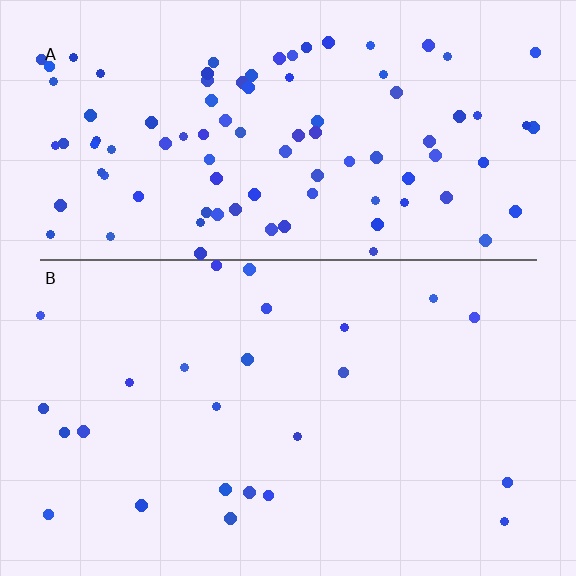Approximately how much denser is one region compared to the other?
Approximately 3.9× — region A over region B.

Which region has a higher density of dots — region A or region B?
A (the top).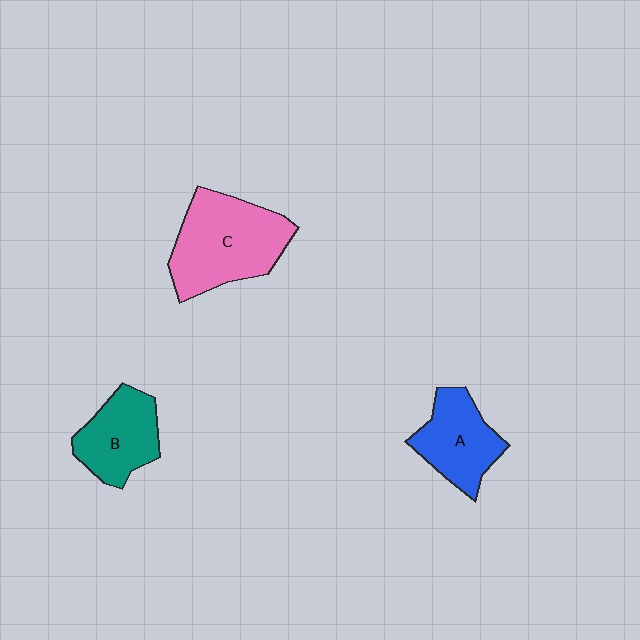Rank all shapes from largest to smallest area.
From largest to smallest: C (pink), A (blue), B (teal).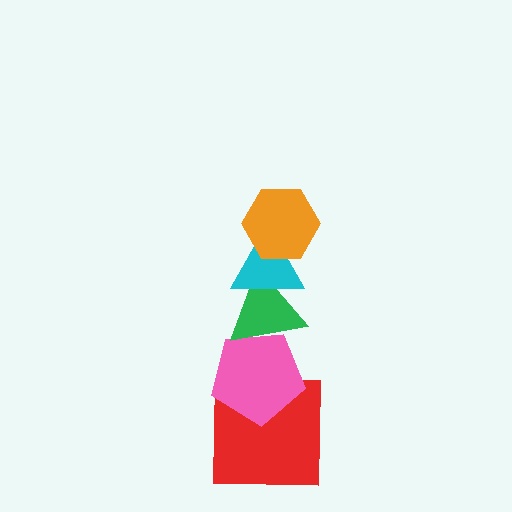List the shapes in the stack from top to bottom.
From top to bottom: the orange hexagon, the cyan triangle, the green triangle, the pink pentagon, the red square.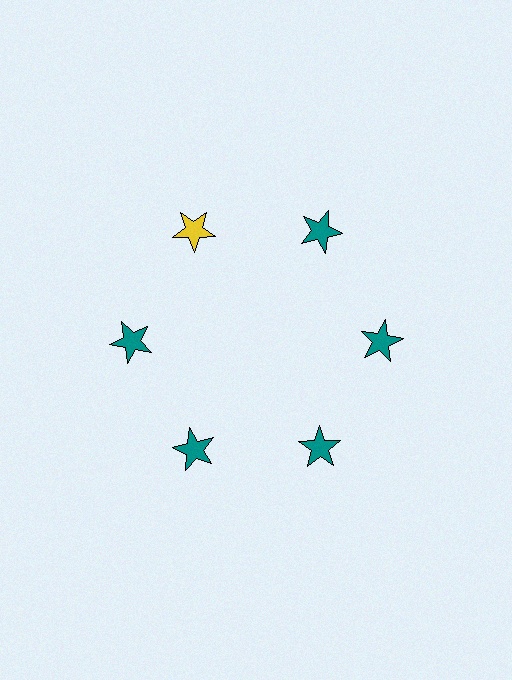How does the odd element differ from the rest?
It has a different color: yellow instead of teal.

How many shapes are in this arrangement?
There are 6 shapes arranged in a ring pattern.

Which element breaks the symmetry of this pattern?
The yellow star at roughly the 11 o'clock position breaks the symmetry. All other shapes are teal stars.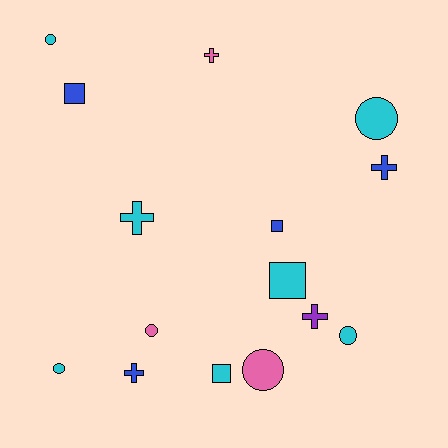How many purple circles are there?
There are no purple circles.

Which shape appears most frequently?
Circle, with 6 objects.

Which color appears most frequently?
Cyan, with 7 objects.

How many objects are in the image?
There are 15 objects.